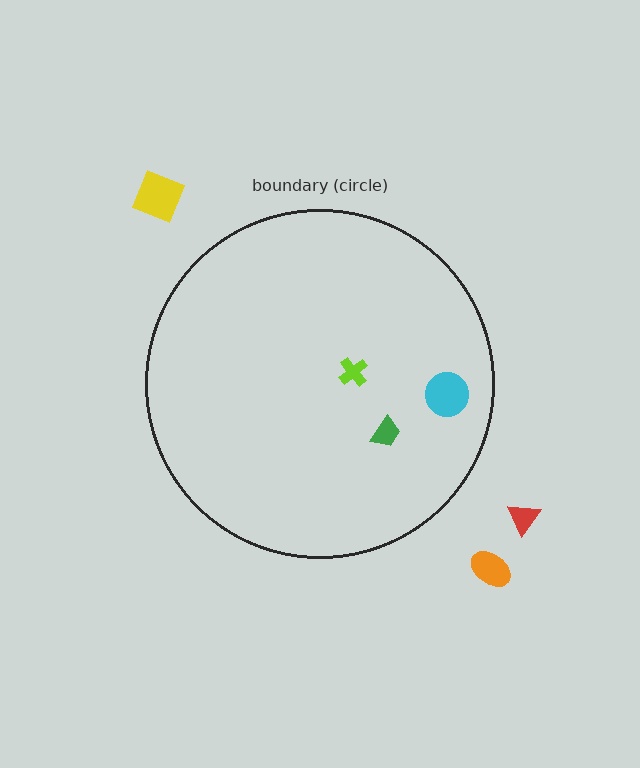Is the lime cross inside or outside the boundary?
Inside.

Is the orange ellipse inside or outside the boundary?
Outside.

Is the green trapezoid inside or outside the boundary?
Inside.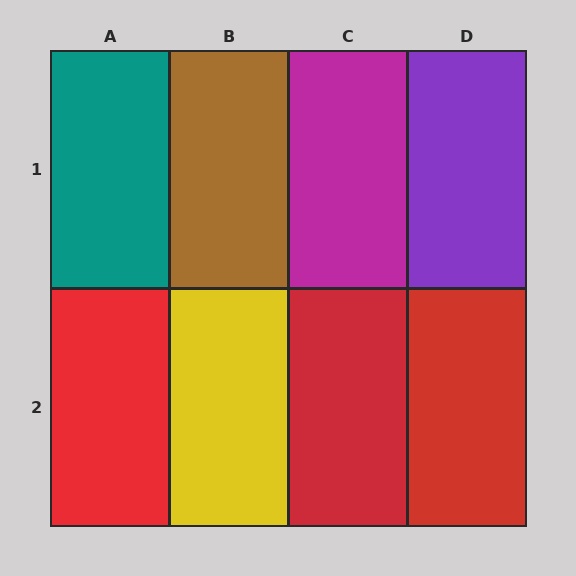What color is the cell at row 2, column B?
Yellow.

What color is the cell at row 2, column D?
Red.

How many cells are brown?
1 cell is brown.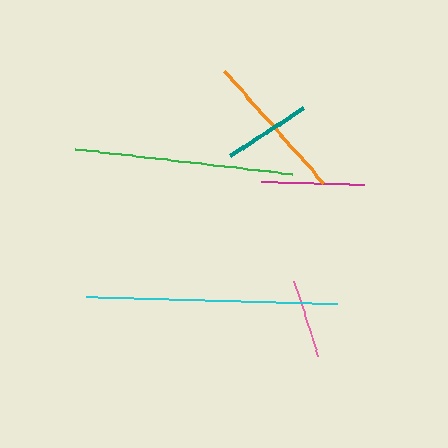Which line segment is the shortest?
The pink line is the shortest at approximately 78 pixels.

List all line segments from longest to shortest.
From longest to shortest: cyan, green, orange, magenta, teal, pink.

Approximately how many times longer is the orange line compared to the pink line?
The orange line is approximately 1.9 times the length of the pink line.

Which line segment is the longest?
The cyan line is the longest at approximately 251 pixels.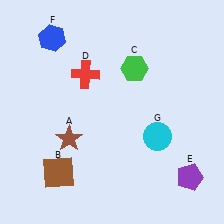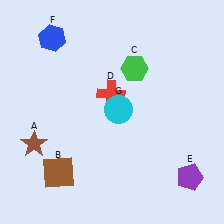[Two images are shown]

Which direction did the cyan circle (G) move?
The cyan circle (G) moved left.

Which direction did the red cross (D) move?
The red cross (D) moved right.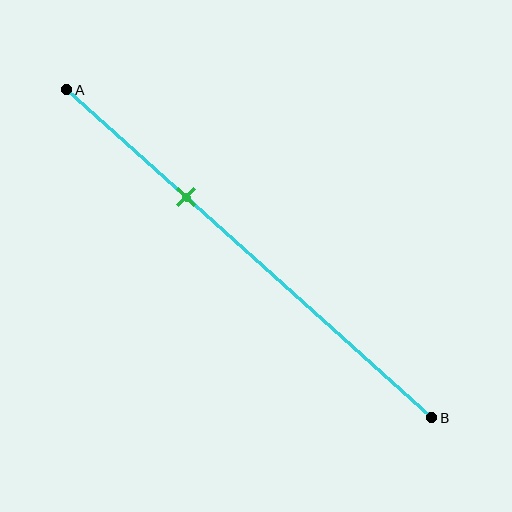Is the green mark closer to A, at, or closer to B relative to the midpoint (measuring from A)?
The green mark is closer to point A than the midpoint of segment AB.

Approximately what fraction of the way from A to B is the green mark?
The green mark is approximately 35% of the way from A to B.